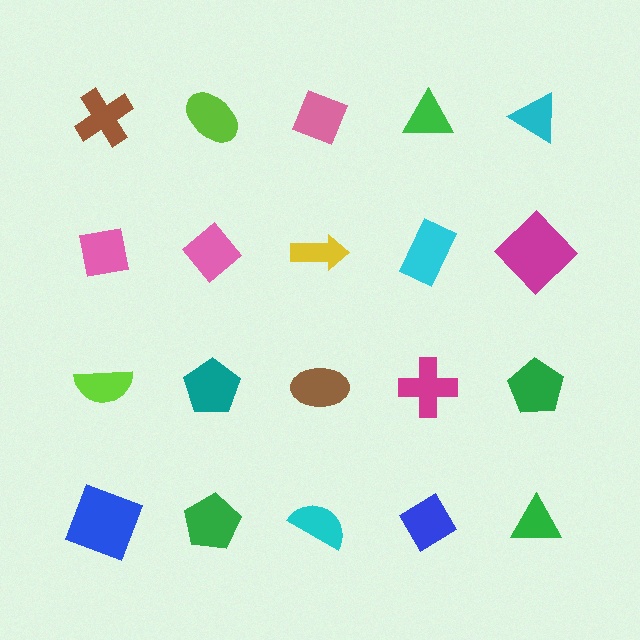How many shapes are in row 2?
5 shapes.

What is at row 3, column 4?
A magenta cross.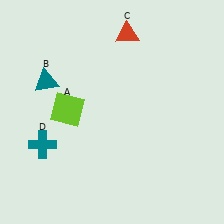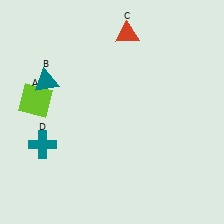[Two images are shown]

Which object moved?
The lime square (A) moved left.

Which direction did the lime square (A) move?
The lime square (A) moved left.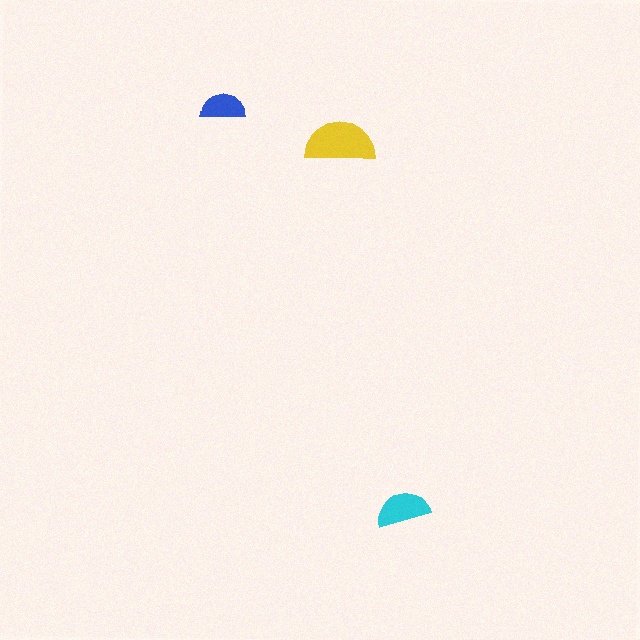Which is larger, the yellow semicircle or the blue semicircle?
The yellow one.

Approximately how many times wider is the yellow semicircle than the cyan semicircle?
About 1.5 times wider.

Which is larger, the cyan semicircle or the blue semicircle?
The cyan one.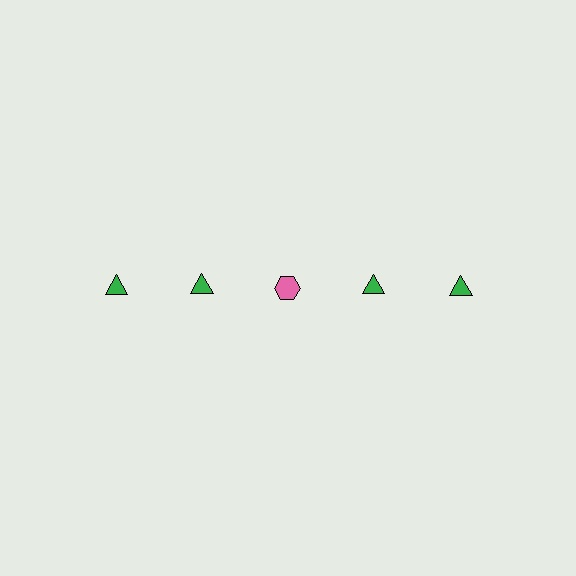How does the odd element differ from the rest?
It differs in both color (pink instead of green) and shape (hexagon instead of triangle).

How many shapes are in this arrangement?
There are 5 shapes arranged in a grid pattern.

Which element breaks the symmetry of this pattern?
The pink hexagon in the top row, center column breaks the symmetry. All other shapes are green triangles.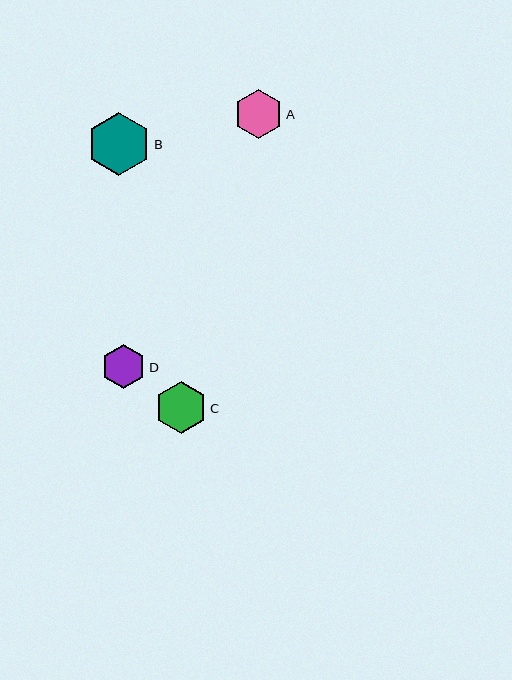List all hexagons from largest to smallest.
From largest to smallest: B, C, A, D.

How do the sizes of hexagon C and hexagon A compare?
Hexagon C and hexagon A are approximately the same size.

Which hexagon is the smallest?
Hexagon D is the smallest with a size of approximately 44 pixels.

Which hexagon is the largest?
Hexagon B is the largest with a size of approximately 64 pixels.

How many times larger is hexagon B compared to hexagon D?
Hexagon B is approximately 1.5 times the size of hexagon D.